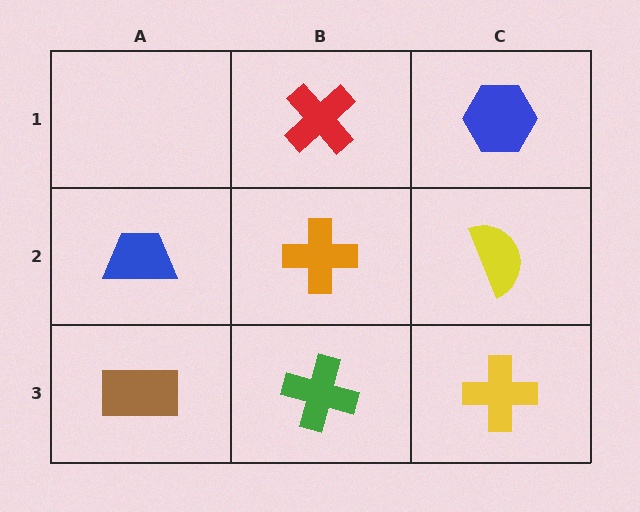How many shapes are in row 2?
3 shapes.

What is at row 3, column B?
A green cross.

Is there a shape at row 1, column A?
No, that cell is empty.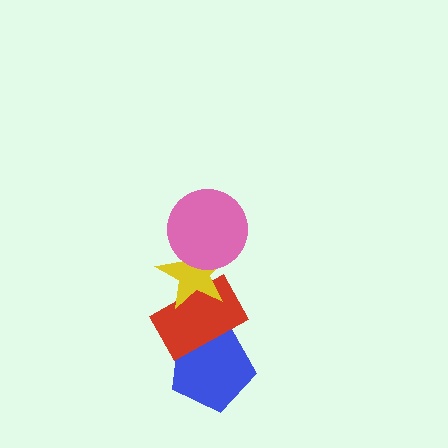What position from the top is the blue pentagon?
The blue pentagon is 4th from the top.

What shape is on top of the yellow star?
The pink circle is on top of the yellow star.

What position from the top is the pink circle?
The pink circle is 1st from the top.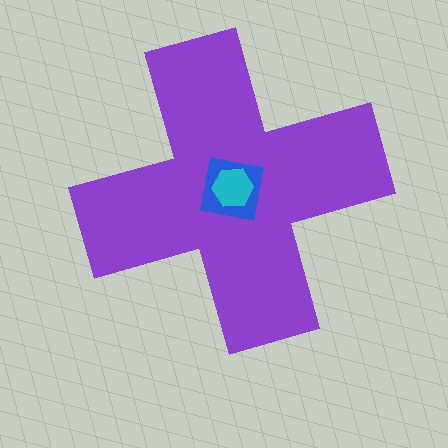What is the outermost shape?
The purple cross.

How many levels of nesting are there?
3.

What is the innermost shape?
The cyan hexagon.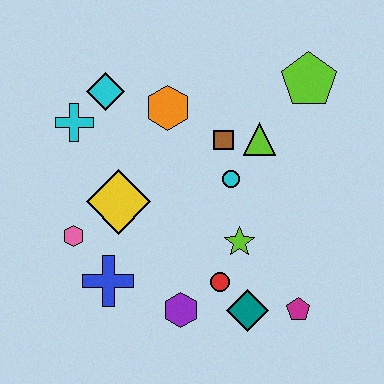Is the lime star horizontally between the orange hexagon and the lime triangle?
Yes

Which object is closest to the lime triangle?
The brown square is closest to the lime triangle.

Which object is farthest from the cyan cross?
The magenta pentagon is farthest from the cyan cross.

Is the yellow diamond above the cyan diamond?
No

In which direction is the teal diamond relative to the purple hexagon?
The teal diamond is to the right of the purple hexagon.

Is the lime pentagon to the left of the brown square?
No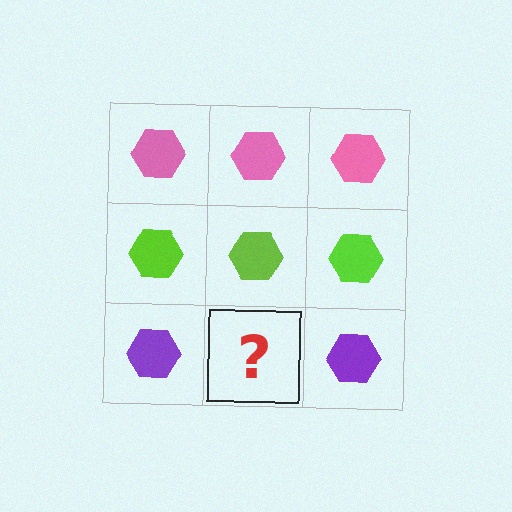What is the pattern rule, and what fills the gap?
The rule is that each row has a consistent color. The gap should be filled with a purple hexagon.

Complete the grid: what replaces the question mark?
The question mark should be replaced with a purple hexagon.